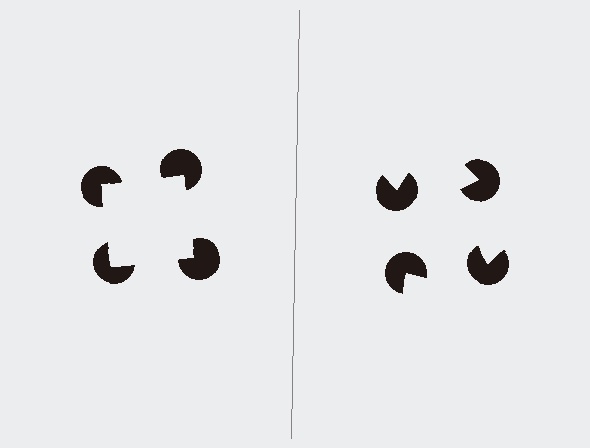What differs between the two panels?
The pac-man discs are positioned identically on both sides; only the wedge orientations differ. On the left they align to a square; on the right they are misaligned.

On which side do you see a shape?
An illusory square appears on the left side. On the right side the wedge cuts are rotated, so no coherent shape forms.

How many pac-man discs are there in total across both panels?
8 — 4 on each side.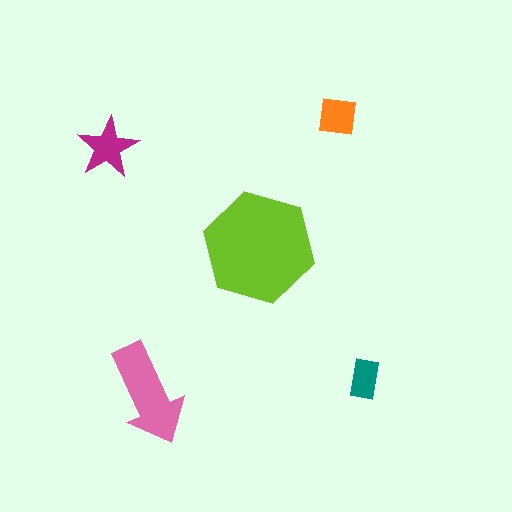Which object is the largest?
The lime hexagon.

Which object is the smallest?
The teal rectangle.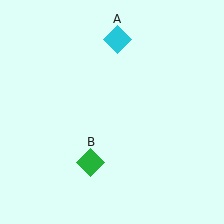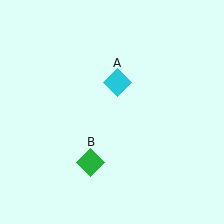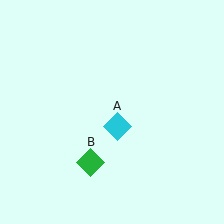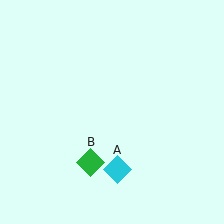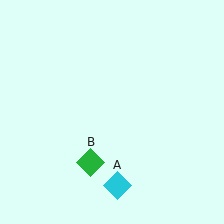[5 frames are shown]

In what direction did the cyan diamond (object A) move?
The cyan diamond (object A) moved down.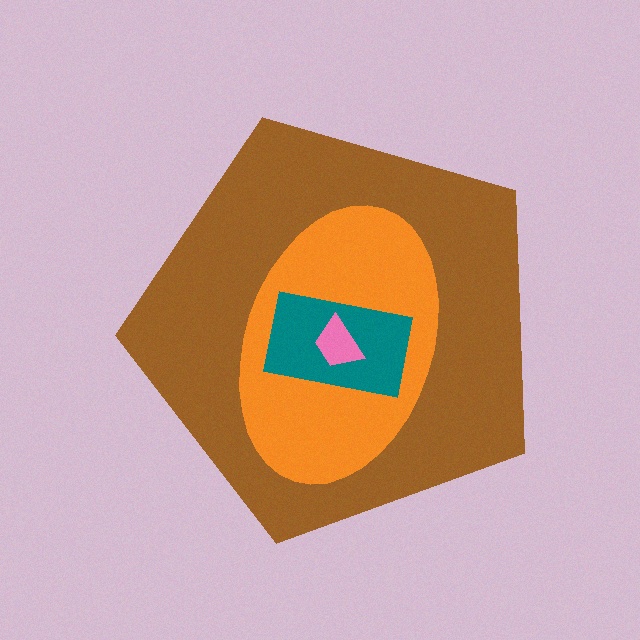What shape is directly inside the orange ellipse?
The teal rectangle.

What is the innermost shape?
The pink trapezoid.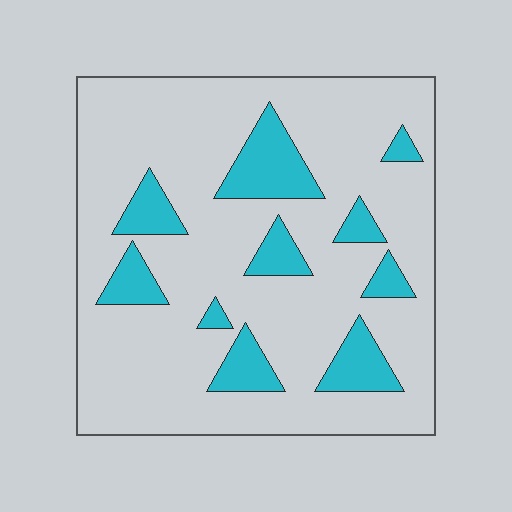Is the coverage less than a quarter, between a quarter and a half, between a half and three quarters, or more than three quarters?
Less than a quarter.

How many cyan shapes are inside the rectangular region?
10.